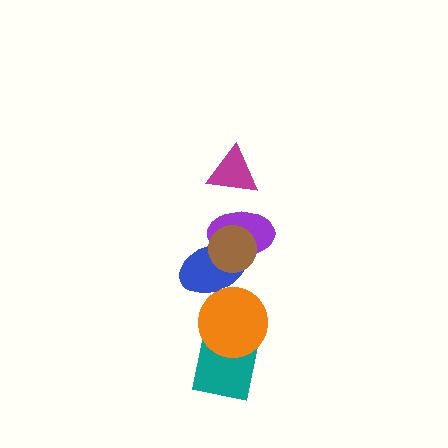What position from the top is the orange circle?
The orange circle is 5th from the top.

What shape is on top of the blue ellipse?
The purple ellipse is on top of the blue ellipse.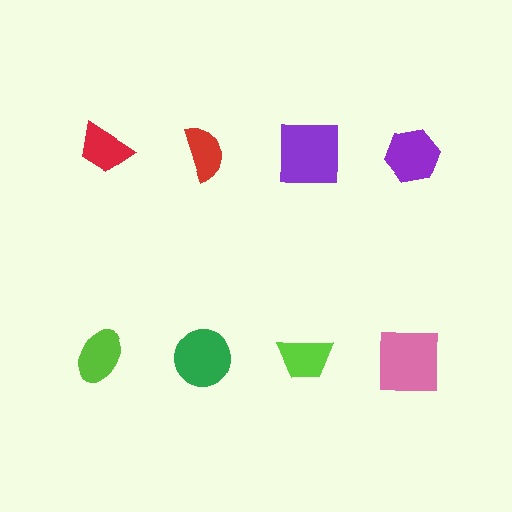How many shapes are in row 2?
4 shapes.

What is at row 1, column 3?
A purple square.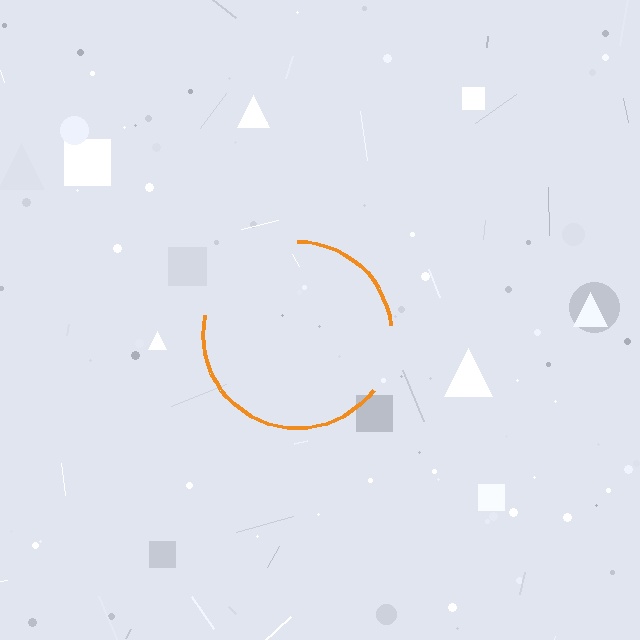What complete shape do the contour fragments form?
The contour fragments form a circle.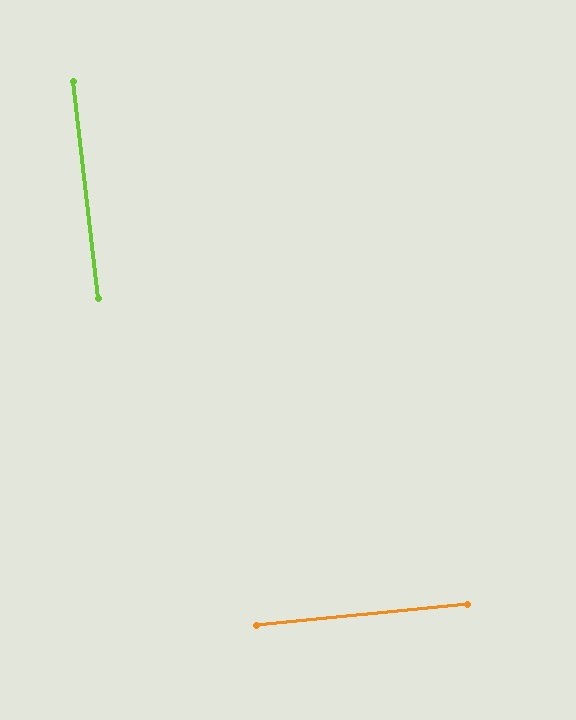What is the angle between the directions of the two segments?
Approximately 89 degrees.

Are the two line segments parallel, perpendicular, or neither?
Perpendicular — they meet at approximately 89°.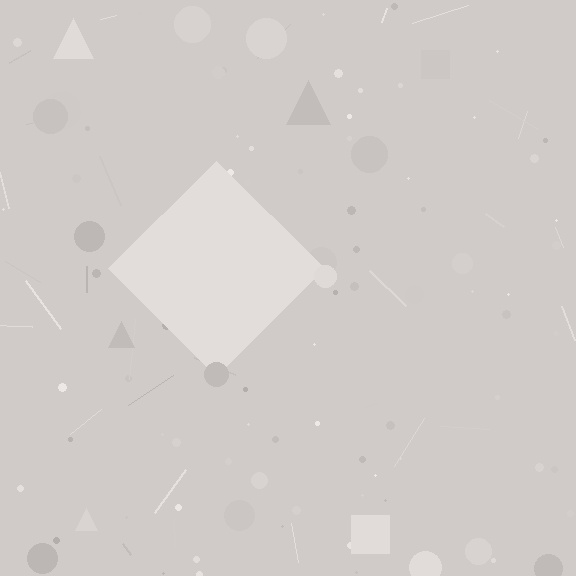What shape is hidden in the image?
A diamond is hidden in the image.